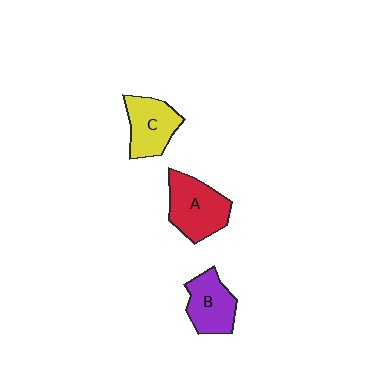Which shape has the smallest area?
Shape B (purple).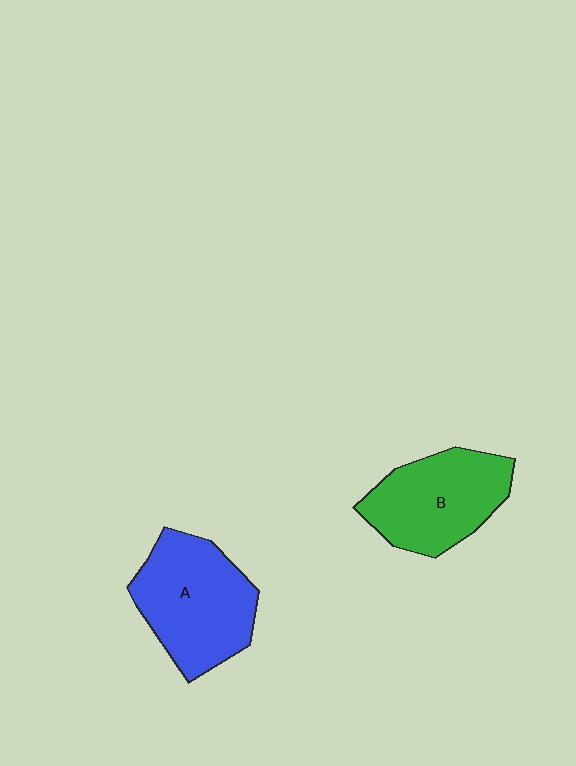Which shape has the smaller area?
Shape B (green).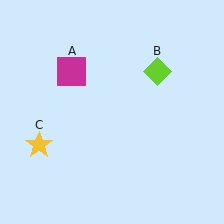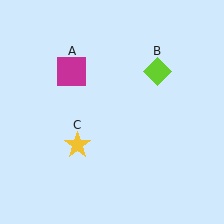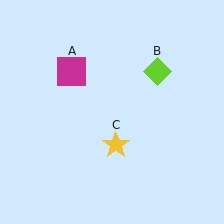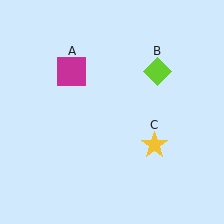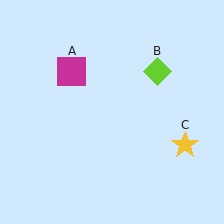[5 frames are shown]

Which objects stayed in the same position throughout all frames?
Magenta square (object A) and lime diamond (object B) remained stationary.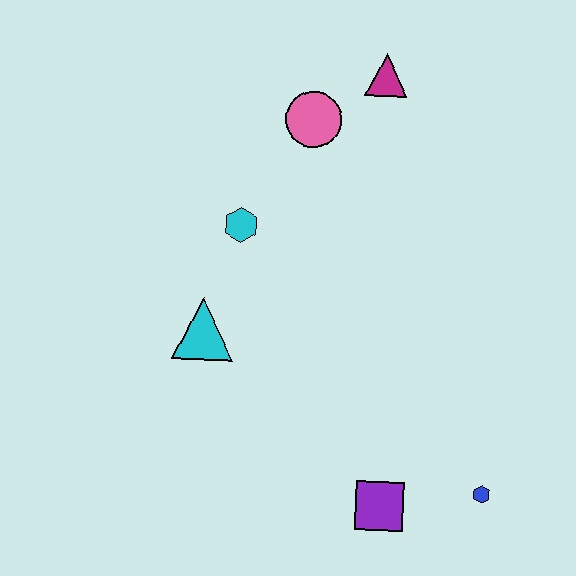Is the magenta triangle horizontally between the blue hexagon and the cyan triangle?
Yes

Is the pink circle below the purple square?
No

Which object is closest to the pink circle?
The magenta triangle is closest to the pink circle.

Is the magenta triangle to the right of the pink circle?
Yes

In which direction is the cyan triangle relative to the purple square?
The cyan triangle is to the left of the purple square.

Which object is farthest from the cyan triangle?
The blue hexagon is farthest from the cyan triangle.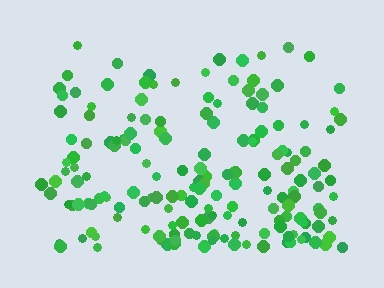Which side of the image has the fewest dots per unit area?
The top.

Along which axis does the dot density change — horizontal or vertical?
Vertical.